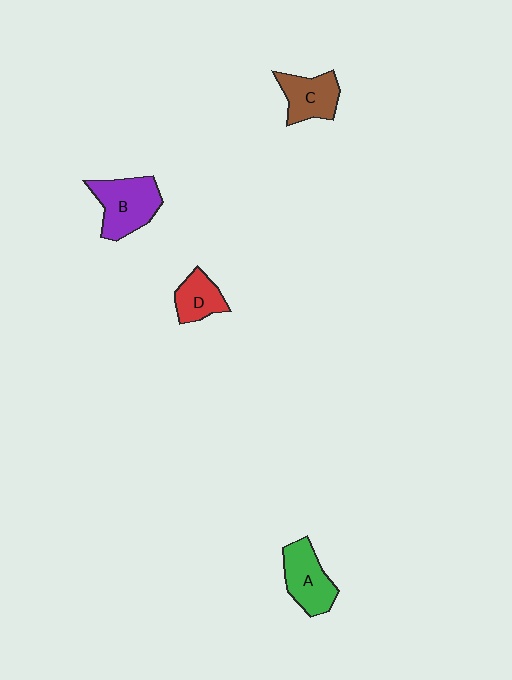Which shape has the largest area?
Shape B (purple).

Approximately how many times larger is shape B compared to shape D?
Approximately 1.7 times.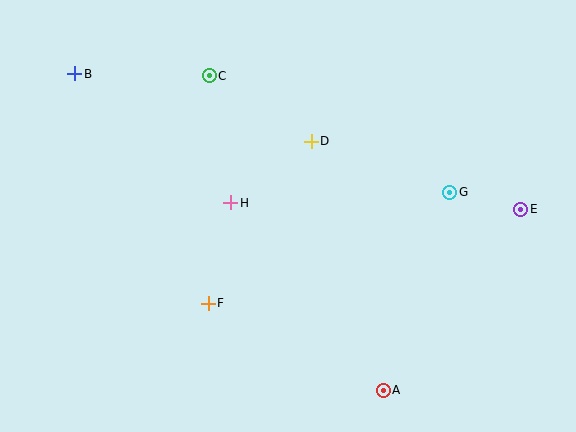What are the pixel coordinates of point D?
Point D is at (311, 141).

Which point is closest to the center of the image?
Point H at (231, 203) is closest to the center.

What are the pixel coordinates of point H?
Point H is at (231, 203).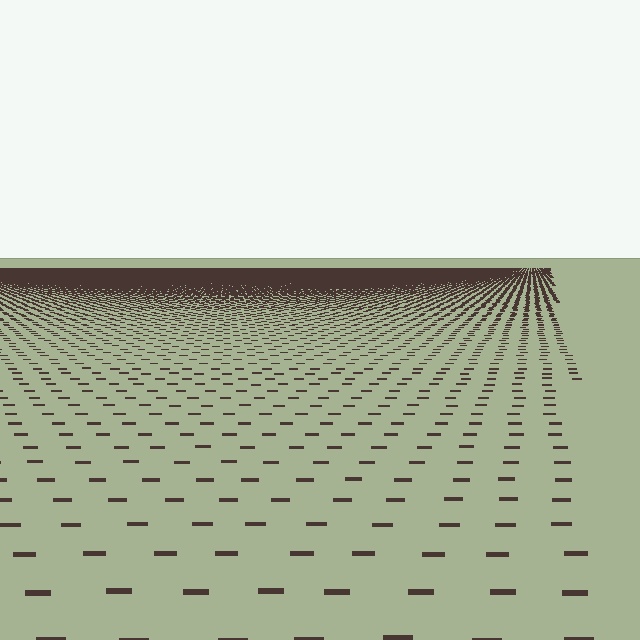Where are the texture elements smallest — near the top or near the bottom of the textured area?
Near the top.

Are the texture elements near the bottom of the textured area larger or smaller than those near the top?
Larger. Near the bottom, elements are closer to the viewer and appear at a bigger on-screen size.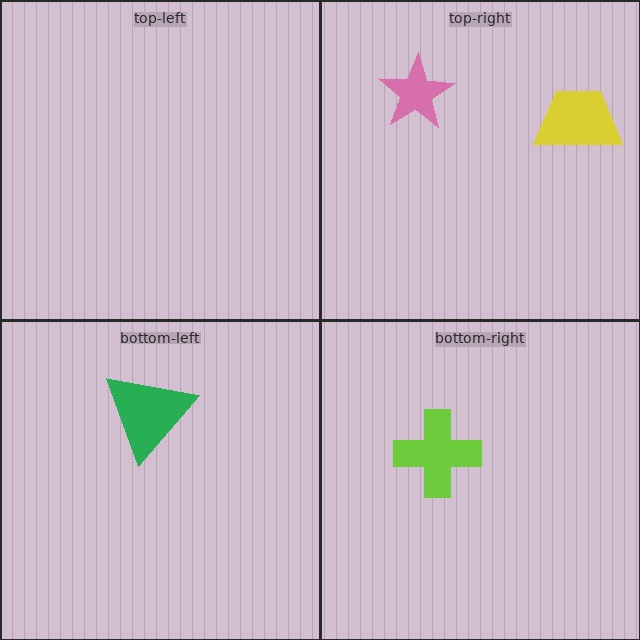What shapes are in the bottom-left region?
The green triangle.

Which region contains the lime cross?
The bottom-right region.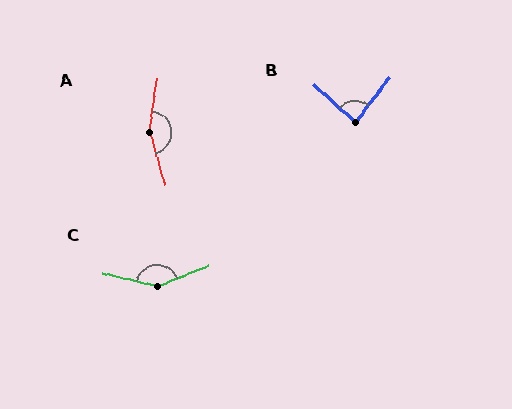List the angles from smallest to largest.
B (85°), C (143°), A (156°).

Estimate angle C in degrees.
Approximately 143 degrees.